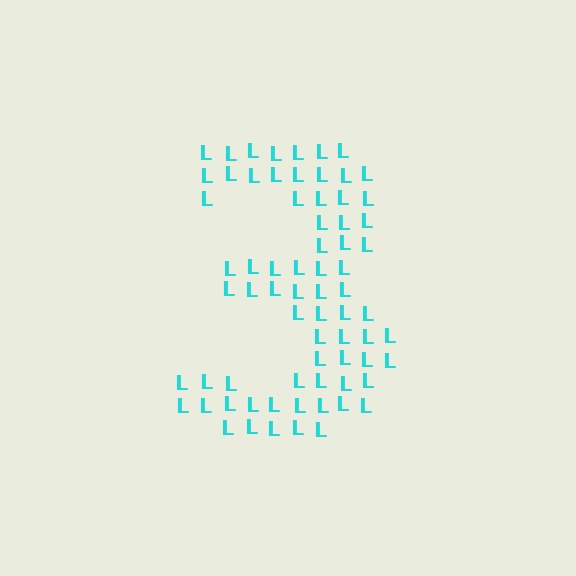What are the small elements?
The small elements are letter L's.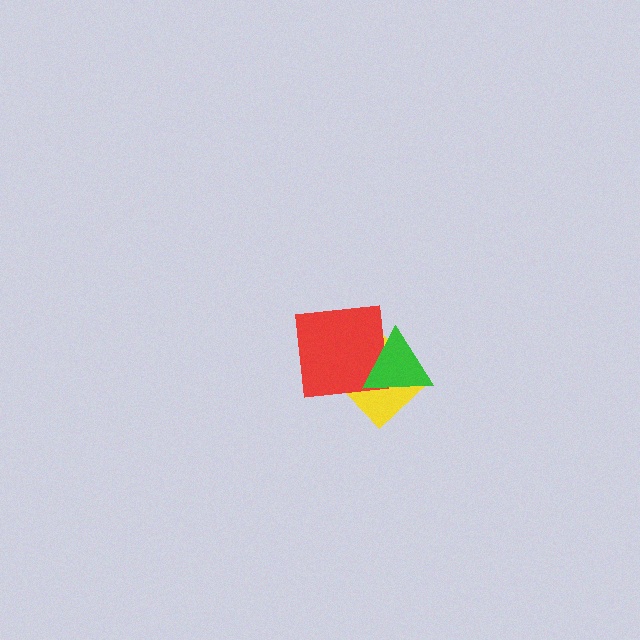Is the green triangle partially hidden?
No, no other shape covers it.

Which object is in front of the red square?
The green triangle is in front of the red square.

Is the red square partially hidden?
Yes, it is partially covered by another shape.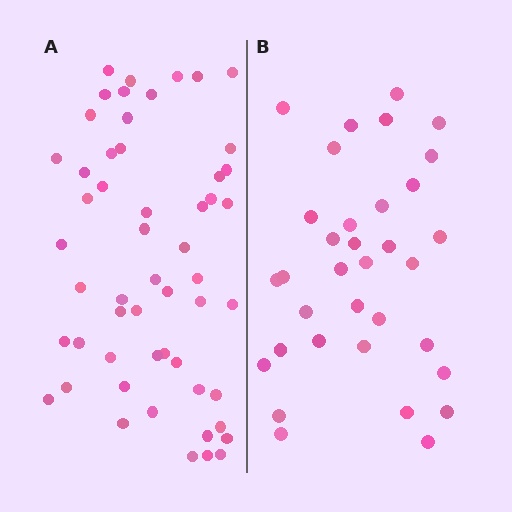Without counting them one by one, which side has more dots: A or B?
Region A (the left region) has more dots.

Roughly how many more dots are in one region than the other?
Region A has approximately 20 more dots than region B.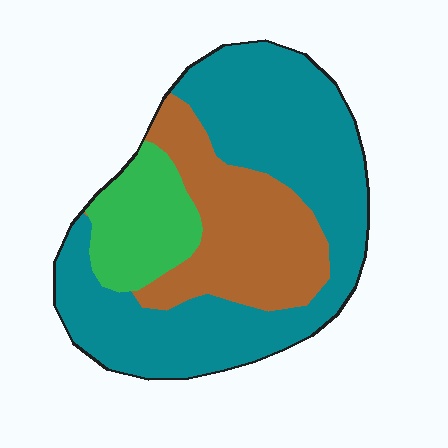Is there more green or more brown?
Brown.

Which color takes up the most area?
Teal, at roughly 55%.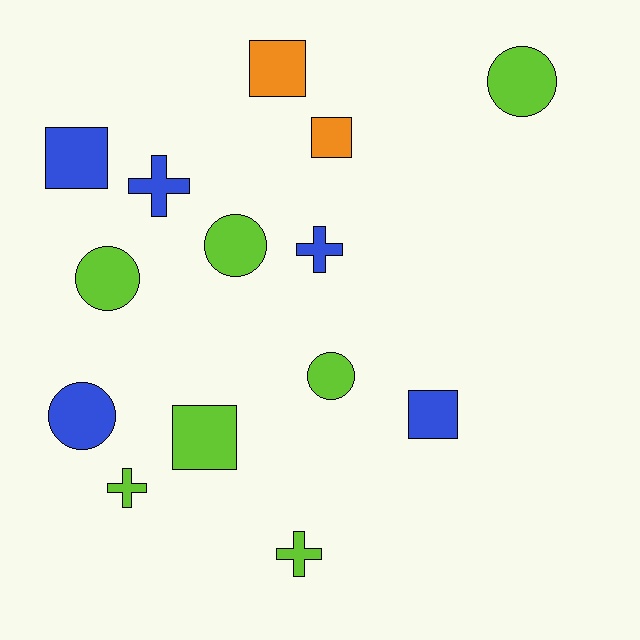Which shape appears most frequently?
Square, with 5 objects.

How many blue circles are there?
There is 1 blue circle.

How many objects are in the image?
There are 14 objects.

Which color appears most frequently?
Lime, with 7 objects.